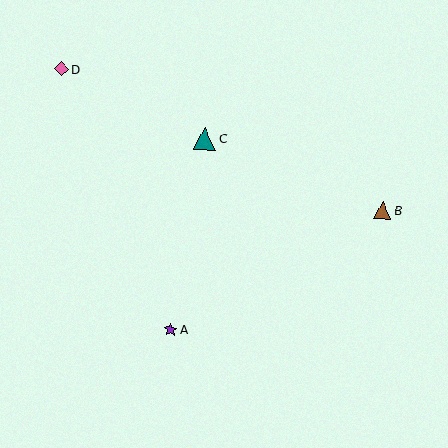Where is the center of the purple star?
The center of the purple star is at (170, 330).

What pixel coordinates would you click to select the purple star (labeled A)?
Click at (170, 330) to select the purple star A.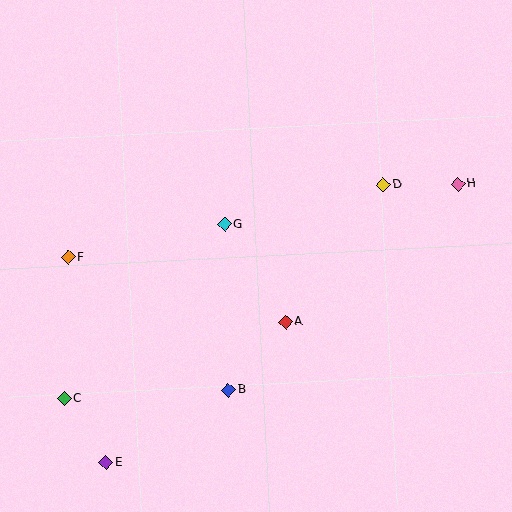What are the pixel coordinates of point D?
Point D is at (383, 185).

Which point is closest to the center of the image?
Point G at (225, 224) is closest to the center.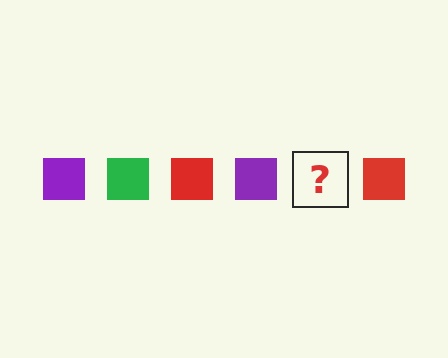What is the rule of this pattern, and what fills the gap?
The rule is that the pattern cycles through purple, green, red squares. The gap should be filled with a green square.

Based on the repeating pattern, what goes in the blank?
The blank should be a green square.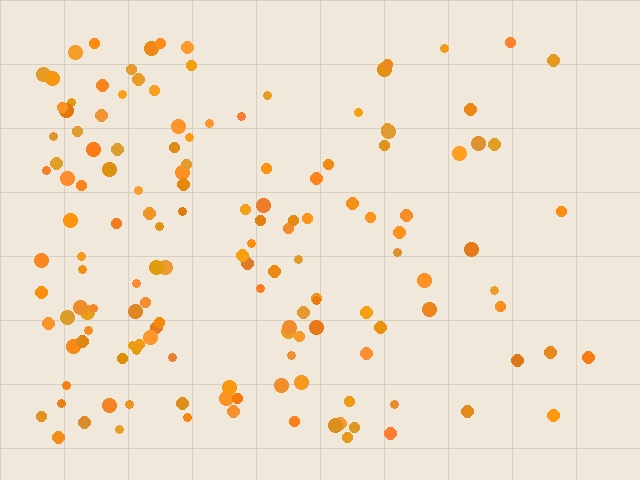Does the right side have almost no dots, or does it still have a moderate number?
Still a moderate number, just noticeably fewer than the left.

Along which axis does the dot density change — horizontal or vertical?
Horizontal.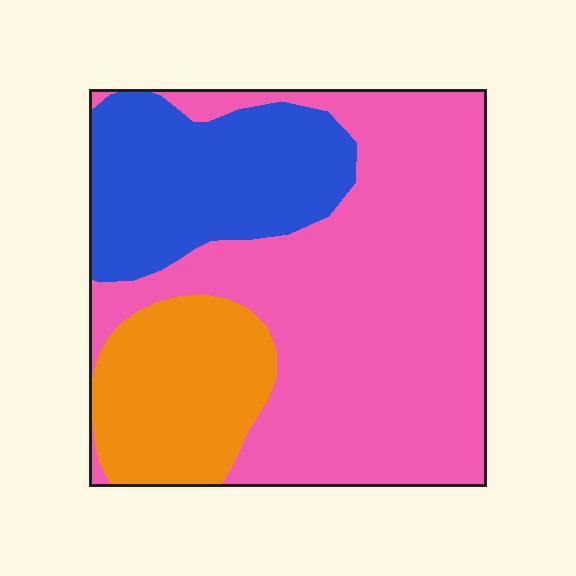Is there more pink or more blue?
Pink.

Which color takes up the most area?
Pink, at roughly 60%.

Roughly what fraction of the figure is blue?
Blue takes up about one quarter (1/4) of the figure.